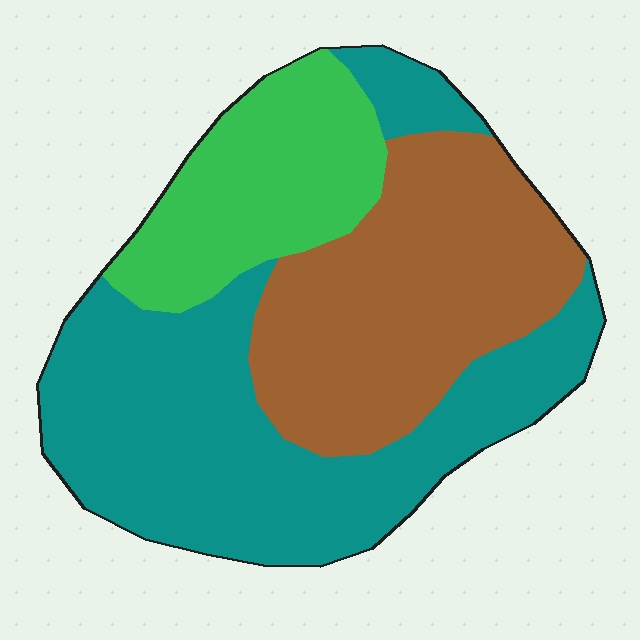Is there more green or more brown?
Brown.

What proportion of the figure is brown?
Brown takes up about one third (1/3) of the figure.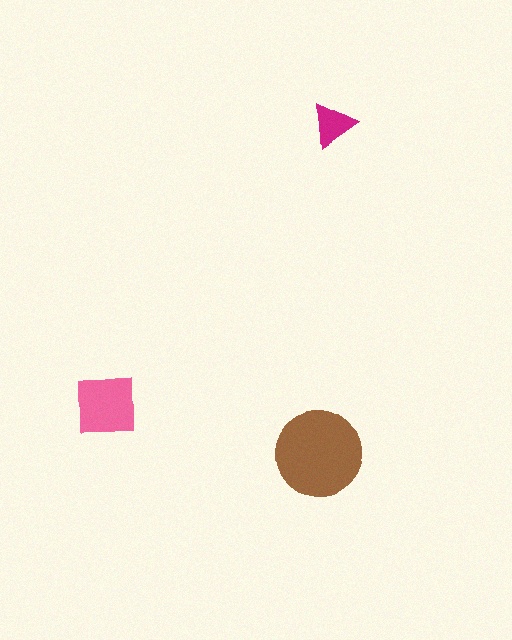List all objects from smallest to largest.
The magenta triangle, the pink square, the brown circle.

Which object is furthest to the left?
The pink square is leftmost.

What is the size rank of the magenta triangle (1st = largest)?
3rd.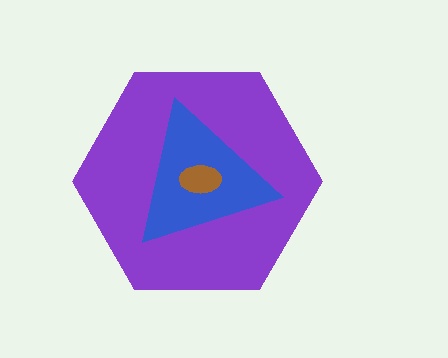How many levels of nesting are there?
3.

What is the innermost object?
The brown ellipse.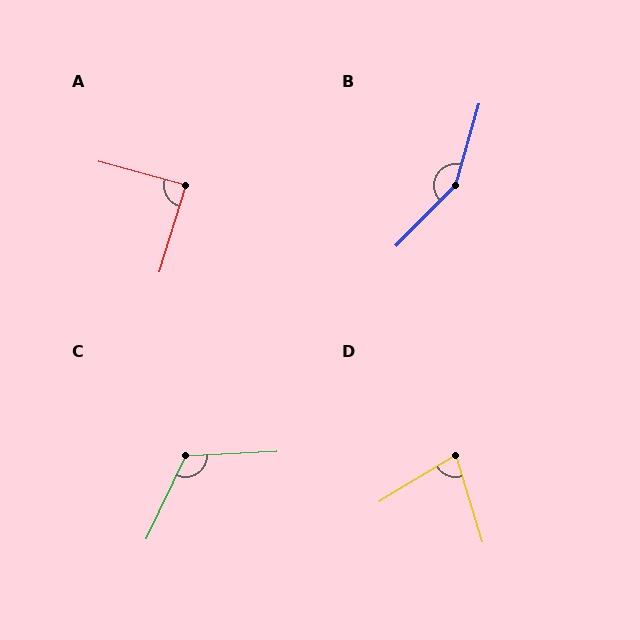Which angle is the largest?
B, at approximately 152 degrees.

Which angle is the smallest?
D, at approximately 76 degrees.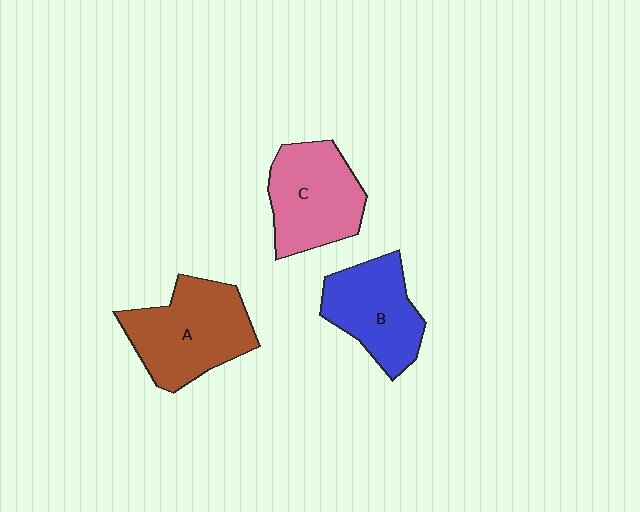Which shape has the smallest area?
Shape B (blue).